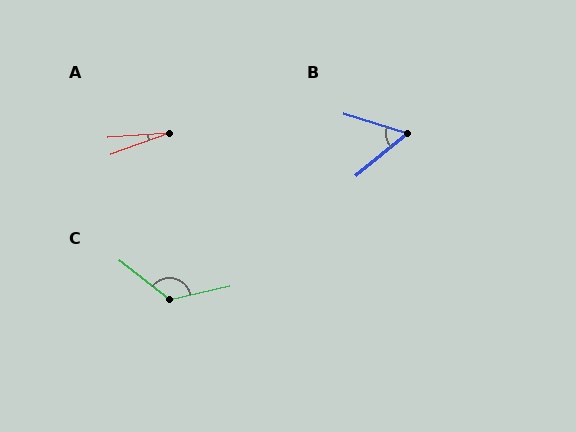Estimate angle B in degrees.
Approximately 56 degrees.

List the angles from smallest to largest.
A (16°), B (56°), C (129°).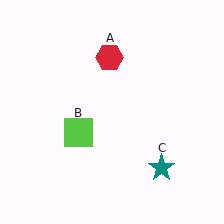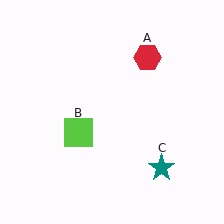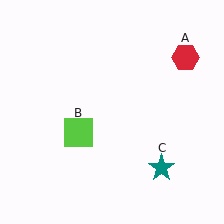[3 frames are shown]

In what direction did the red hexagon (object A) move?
The red hexagon (object A) moved right.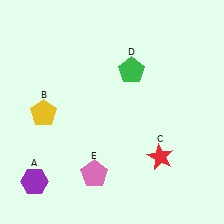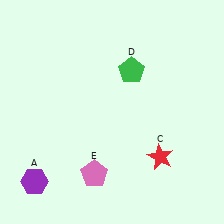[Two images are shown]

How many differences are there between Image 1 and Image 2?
There is 1 difference between the two images.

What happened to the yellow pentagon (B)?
The yellow pentagon (B) was removed in Image 2. It was in the bottom-left area of Image 1.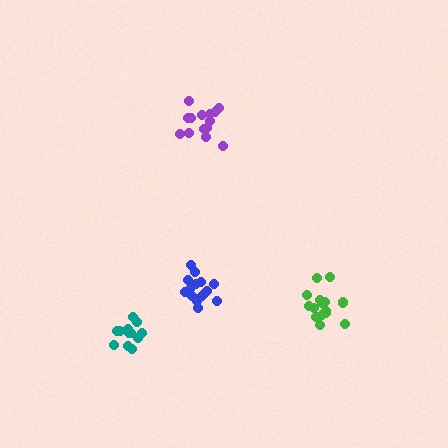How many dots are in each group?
Group 1: 15 dots, Group 2: 14 dots, Group 3: 16 dots, Group 4: 12 dots (57 total).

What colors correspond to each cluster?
The clusters are colored: blue, purple, green, teal.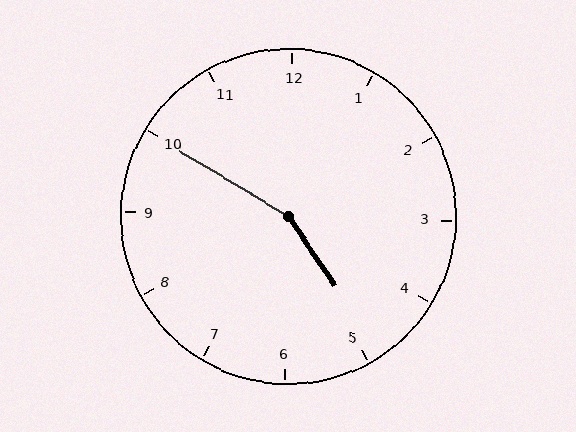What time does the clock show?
4:50.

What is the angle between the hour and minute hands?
Approximately 155 degrees.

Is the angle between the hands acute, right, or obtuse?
It is obtuse.